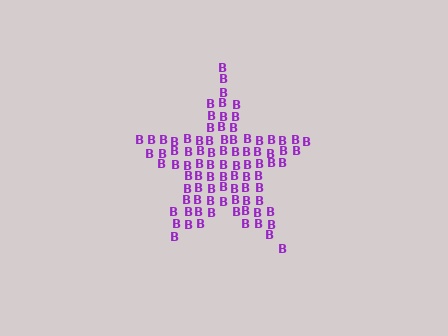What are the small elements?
The small elements are letter B's.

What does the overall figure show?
The overall figure shows a star.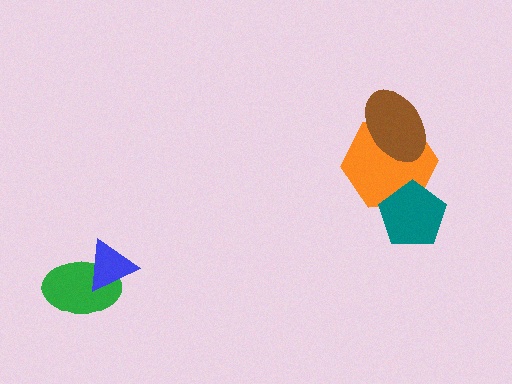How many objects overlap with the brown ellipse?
1 object overlaps with the brown ellipse.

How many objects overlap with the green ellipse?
1 object overlaps with the green ellipse.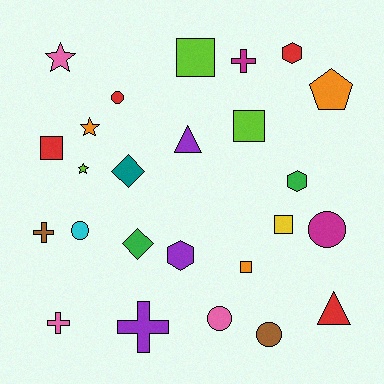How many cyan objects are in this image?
There is 1 cyan object.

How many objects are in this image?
There are 25 objects.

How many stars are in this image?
There are 3 stars.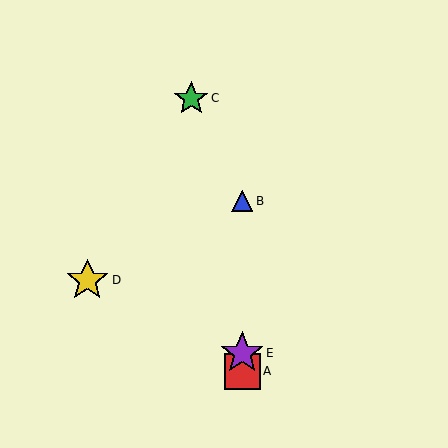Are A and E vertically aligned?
Yes, both are at x≈242.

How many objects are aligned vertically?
3 objects (A, B, E) are aligned vertically.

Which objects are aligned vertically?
Objects A, B, E are aligned vertically.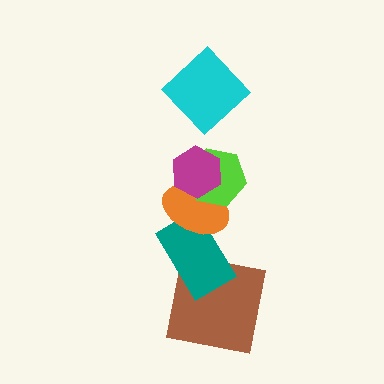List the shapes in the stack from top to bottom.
From top to bottom: the cyan diamond, the magenta hexagon, the lime hexagon, the orange ellipse, the teal rectangle, the brown square.